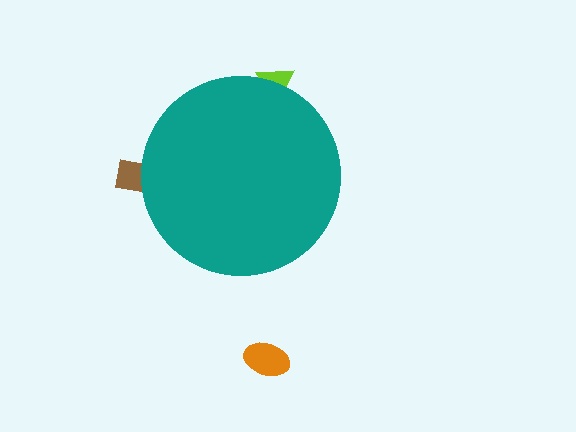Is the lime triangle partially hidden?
Yes, the lime triangle is partially hidden behind the teal circle.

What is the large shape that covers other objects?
A teal circle.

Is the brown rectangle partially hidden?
Yes, the brown rectangle is partially hidden behind the teal circle.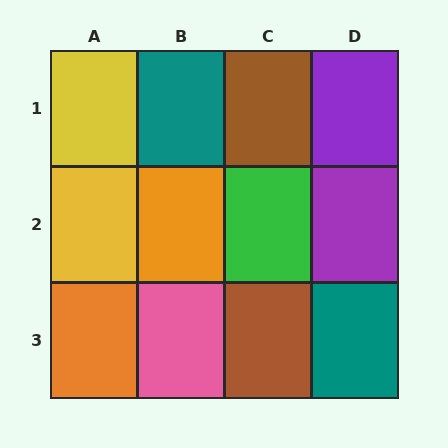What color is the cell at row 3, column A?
Orange.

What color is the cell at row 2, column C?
Green.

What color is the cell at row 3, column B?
Pink.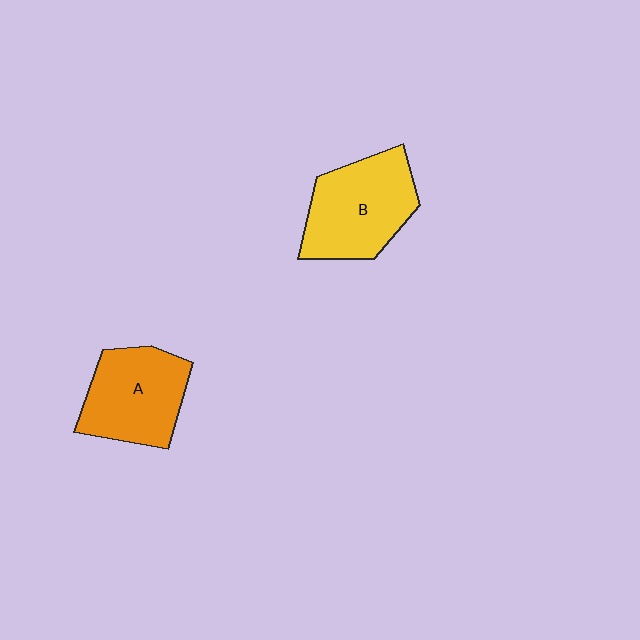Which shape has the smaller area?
Shape A (orange).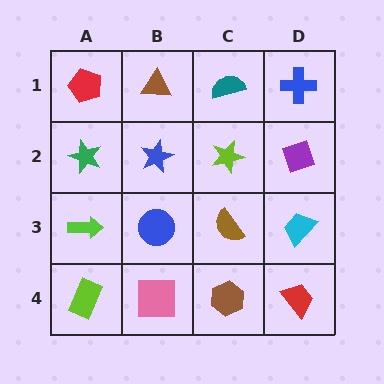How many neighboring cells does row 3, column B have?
4.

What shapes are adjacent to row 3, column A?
A green star (row 2, column A), a lime rectangle (row 4, column A), a blue circle (row 3, column B).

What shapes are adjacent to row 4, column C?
A brown semicircle (row 3, column C), a pink square (row 4, column B), a red trapezoid (row 4, column D).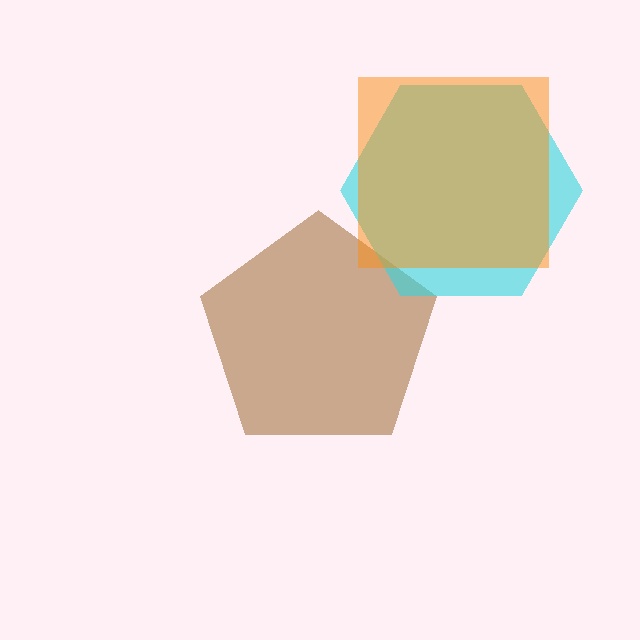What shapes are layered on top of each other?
The layered shapes are: a brown pentagon, a cyan hexagon, an orange square.